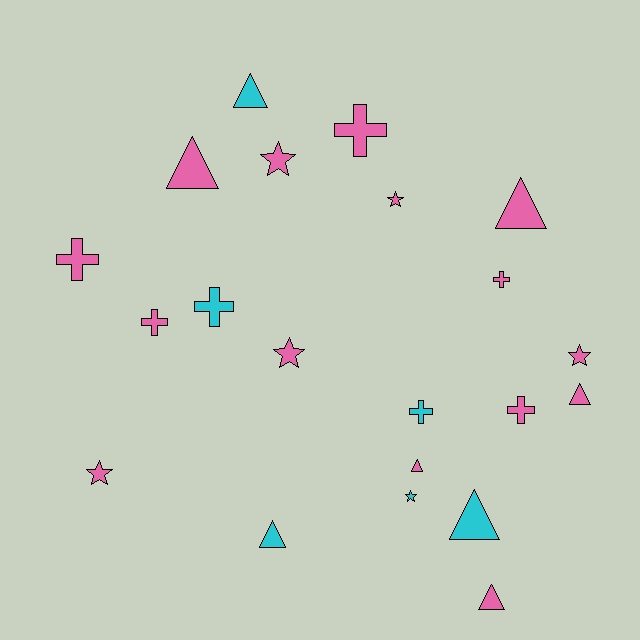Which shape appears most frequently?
Triangle, with 8 objects.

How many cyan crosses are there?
There are 2 cyan crosses.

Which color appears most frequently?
Pink, with 15 objects.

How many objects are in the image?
There are 21 objects.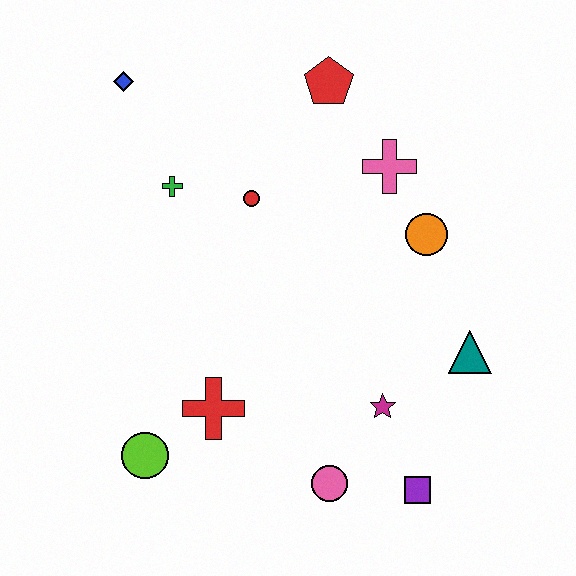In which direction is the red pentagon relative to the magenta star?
The red pentagon is above the magenta star.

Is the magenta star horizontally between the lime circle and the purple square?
Yes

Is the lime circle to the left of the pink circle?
Yes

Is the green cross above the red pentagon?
No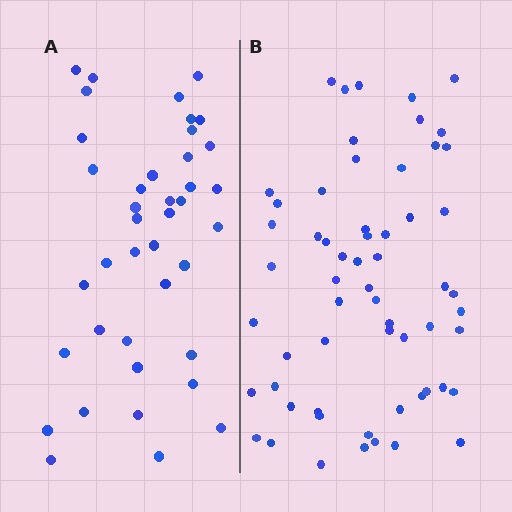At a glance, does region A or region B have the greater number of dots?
Region B (the right region) has more dots.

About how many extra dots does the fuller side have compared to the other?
Region B has approximately 20 more dots than region A.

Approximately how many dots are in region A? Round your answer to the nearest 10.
About 40 dots.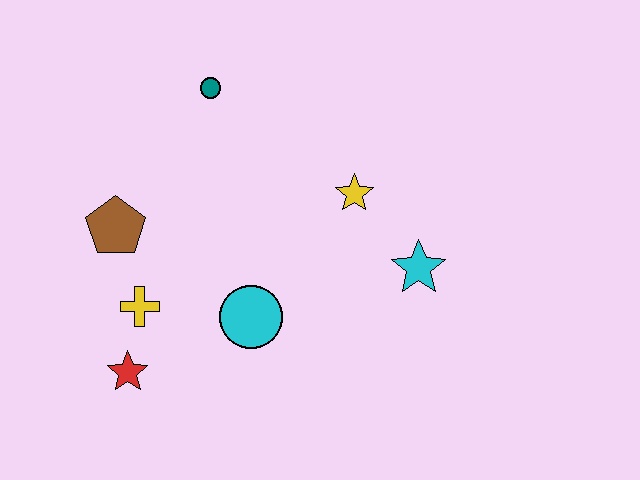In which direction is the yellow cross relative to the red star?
The yellow cross is above the red star.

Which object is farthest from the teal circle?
The red star is farthest from the teal circle.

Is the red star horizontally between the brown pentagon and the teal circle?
Yes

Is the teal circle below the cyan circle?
No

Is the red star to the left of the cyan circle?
Yes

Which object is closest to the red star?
The yellow cross is closest to the red star.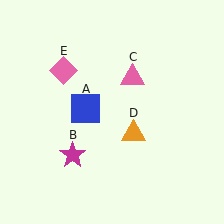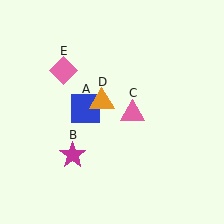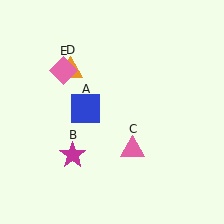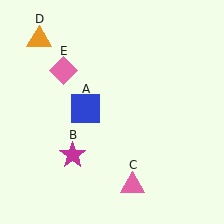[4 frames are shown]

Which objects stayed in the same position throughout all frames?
Blue square (object A) and magenta star (object B) and pink diamond (object E) remained stationary.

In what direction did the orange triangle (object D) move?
The orange triangle (object D) moved up and to the left.